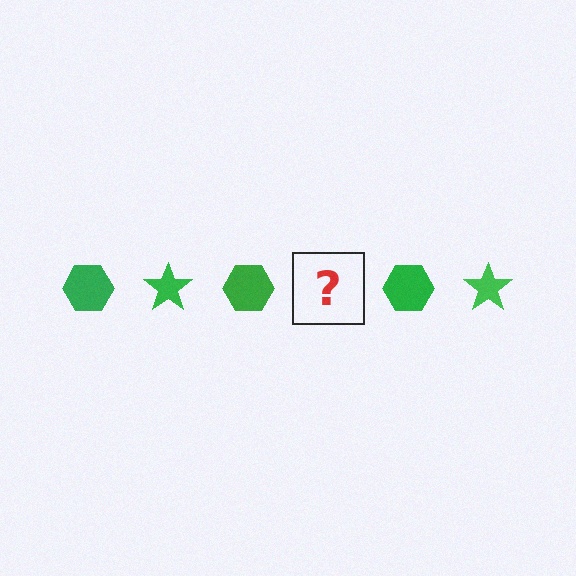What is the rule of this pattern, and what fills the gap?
The rule is that the pattern cycles through hexagon, star shapes in green. The gap should be filled with a green star.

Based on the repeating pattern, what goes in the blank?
The blank should be a green star.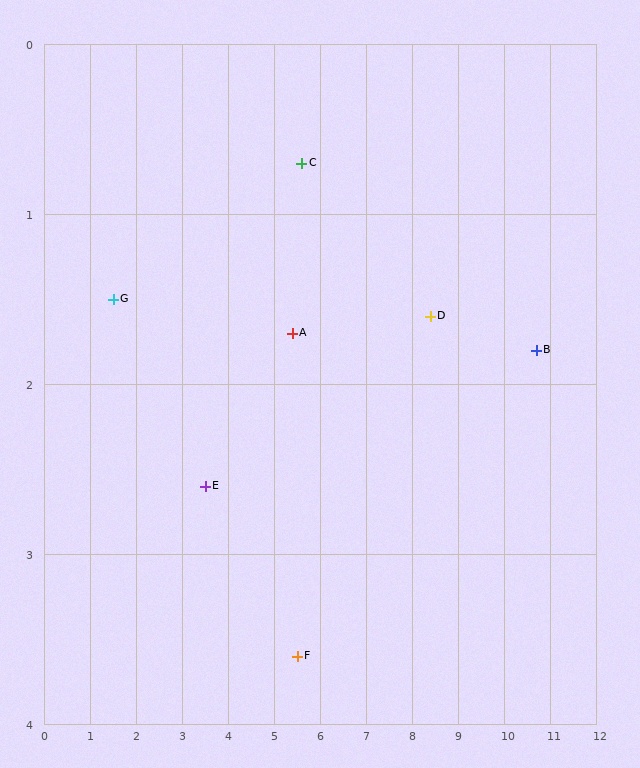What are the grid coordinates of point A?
Point A is at approximately (5.4, 1.7).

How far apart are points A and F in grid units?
Points A and F are about 1.9 grid units apart.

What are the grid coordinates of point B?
Point B is at approximately (10.7, 1.8).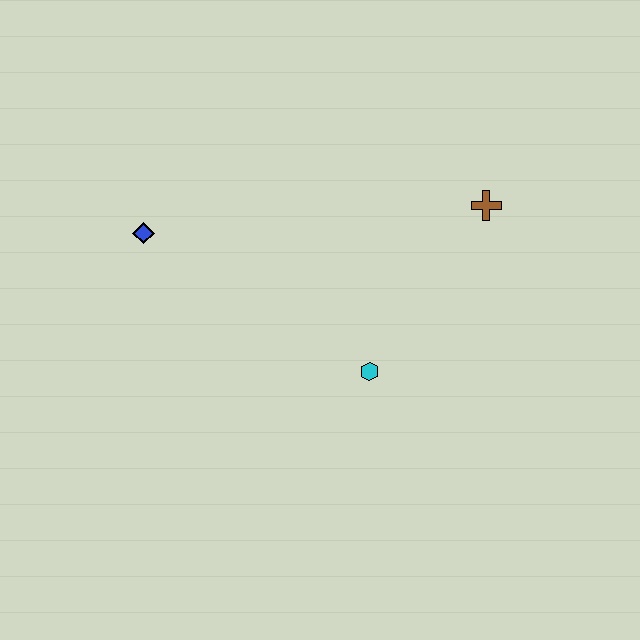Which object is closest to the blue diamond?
The cyan hexagon is closest to the blue diamond.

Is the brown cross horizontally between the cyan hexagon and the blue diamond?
No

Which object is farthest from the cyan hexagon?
The blue diamond is farthest from the cyan hexagon.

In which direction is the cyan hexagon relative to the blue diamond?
The cyan hexagon is to the right of the blue diamond.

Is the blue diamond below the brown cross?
Yes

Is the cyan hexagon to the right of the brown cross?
No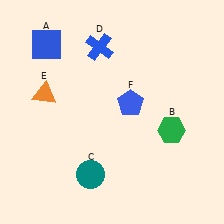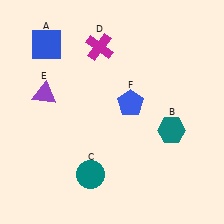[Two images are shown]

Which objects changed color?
B changed from green to teal. D changed from blue to magenta. E changed from orange to purple.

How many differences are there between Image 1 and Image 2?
There are 3 differences between the two images.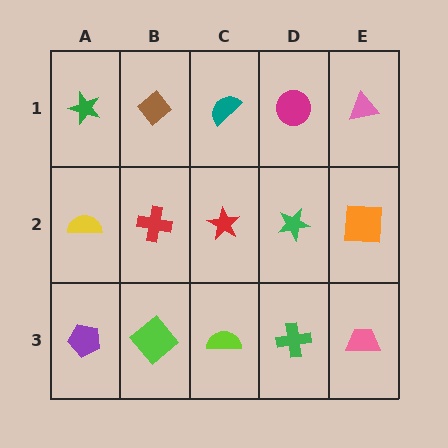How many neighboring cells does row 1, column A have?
2.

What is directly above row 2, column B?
A brown diamond.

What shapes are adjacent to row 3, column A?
A yellow semicircle (row 2, column A), a lime diamond (row 3, column B).